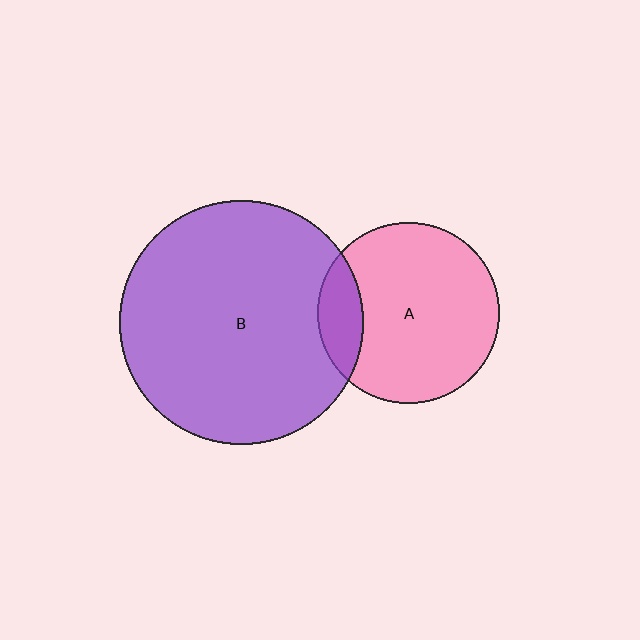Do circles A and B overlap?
Yes.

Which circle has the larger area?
Circle B (purple).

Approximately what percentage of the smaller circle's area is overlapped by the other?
Approximately 15%.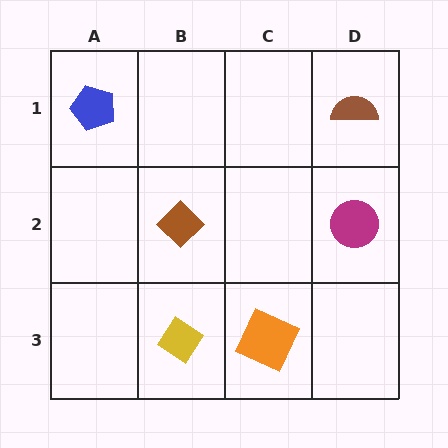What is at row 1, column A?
A blue pentagon.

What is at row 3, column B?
A yellow diamond.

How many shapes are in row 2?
2 shapes.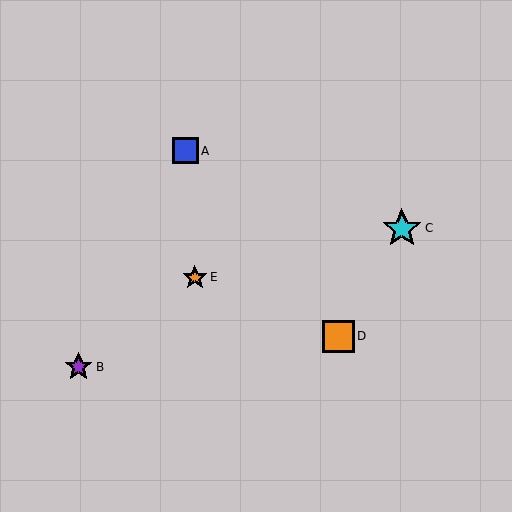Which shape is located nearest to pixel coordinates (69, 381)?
The purple star (labeled B) at (79, 367) is nearest to that location.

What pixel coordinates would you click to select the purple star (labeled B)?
Click at (79, 367) to select the purple star B.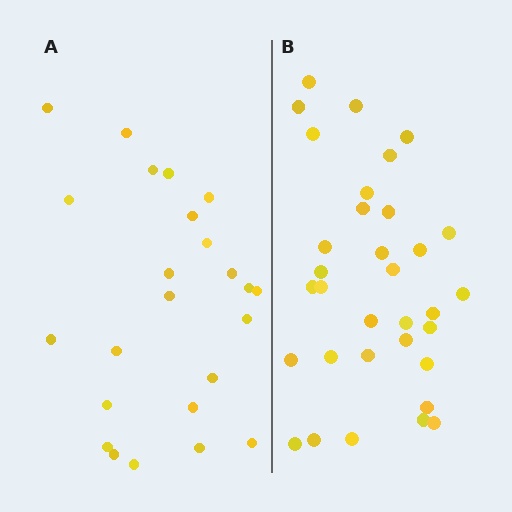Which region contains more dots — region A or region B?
Region B (the right region) has more dots.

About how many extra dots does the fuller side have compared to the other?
Region B has roughly 8 or so more dots than region A.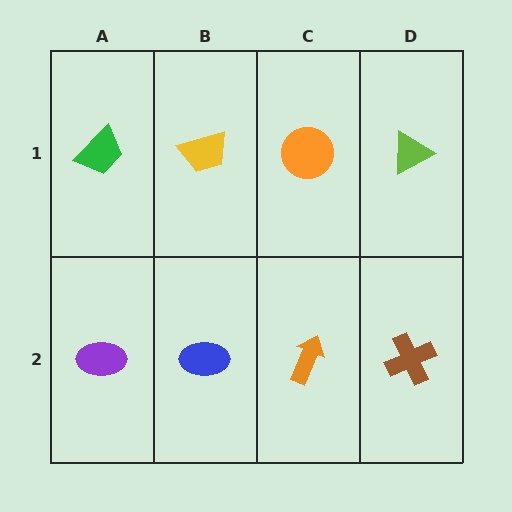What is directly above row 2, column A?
A green trapezoid.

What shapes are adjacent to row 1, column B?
A blue ellipse (row 2, column B), a green trapezoid (row 1, column A), an orange circle (row 1, column C).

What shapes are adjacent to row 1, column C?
An orange arrow (row 2, column C), a yellow trapezoid (row 1, column B), a lime triangle (row 1, column D).